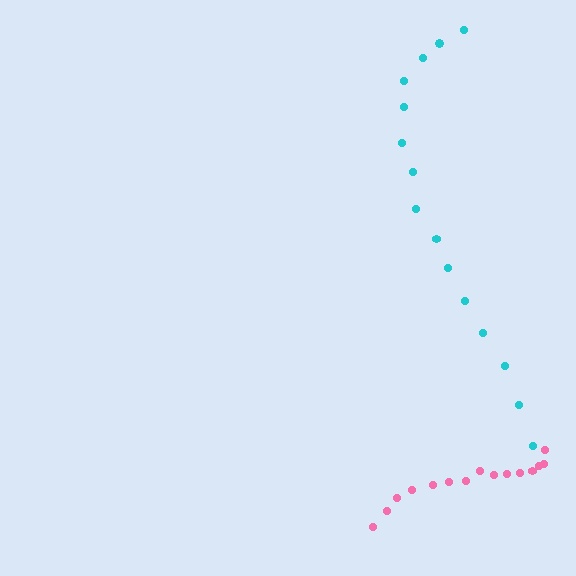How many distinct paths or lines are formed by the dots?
There are 2 distinct paths.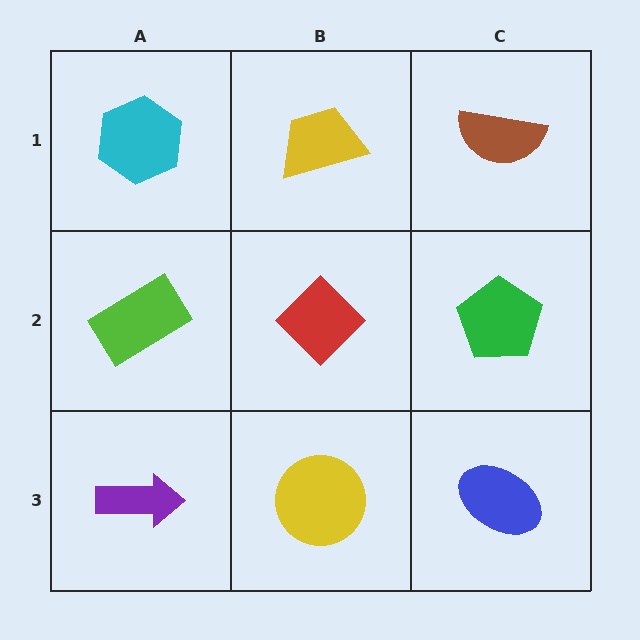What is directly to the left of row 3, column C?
A yellow circle.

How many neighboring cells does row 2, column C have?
3.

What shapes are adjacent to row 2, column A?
A cyan hexagon (row 1, column A), a purple arrow (row 3, column A), a red diamond (row 2, column B).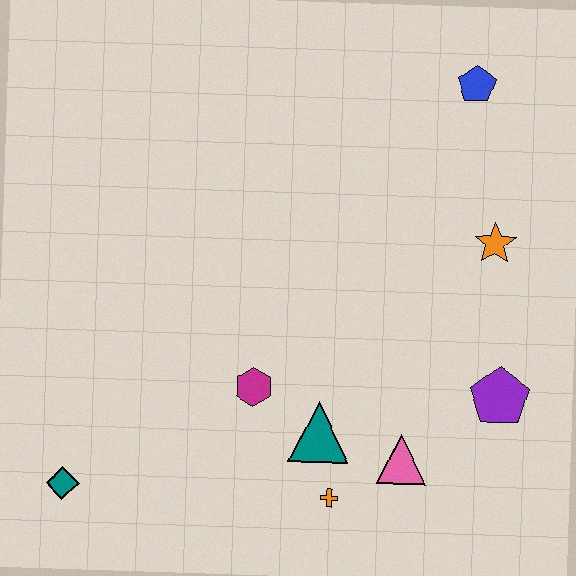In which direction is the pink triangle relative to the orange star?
The pink triangle is below the orange star.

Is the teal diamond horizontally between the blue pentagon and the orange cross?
No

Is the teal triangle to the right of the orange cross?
No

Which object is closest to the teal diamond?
The magenta hexagon is closest to the teal diamond.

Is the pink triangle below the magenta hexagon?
Yes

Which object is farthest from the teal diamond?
The blue pentagon is farthest from the teal diamond.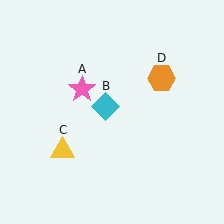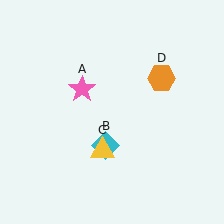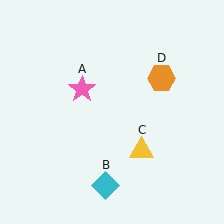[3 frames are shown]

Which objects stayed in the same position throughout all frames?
Pink star (object A) and orange hexagon (object D) remained stationary.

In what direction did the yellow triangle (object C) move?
The yellow triangle (object C) moved right.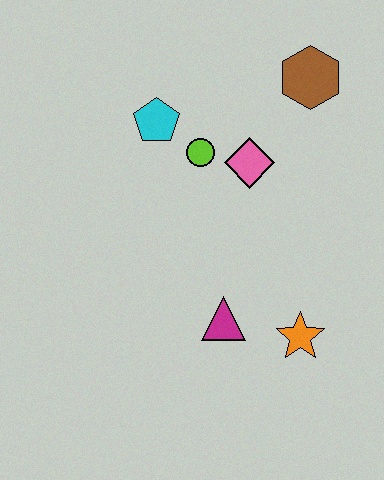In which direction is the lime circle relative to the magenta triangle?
The lime circle is above the magenta triangle.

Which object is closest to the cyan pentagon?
The lime circle is closest to the cyan pentagon.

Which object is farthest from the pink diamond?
The orange star is farthest from the pink diamond.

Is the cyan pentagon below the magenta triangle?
No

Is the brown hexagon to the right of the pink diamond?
Yes